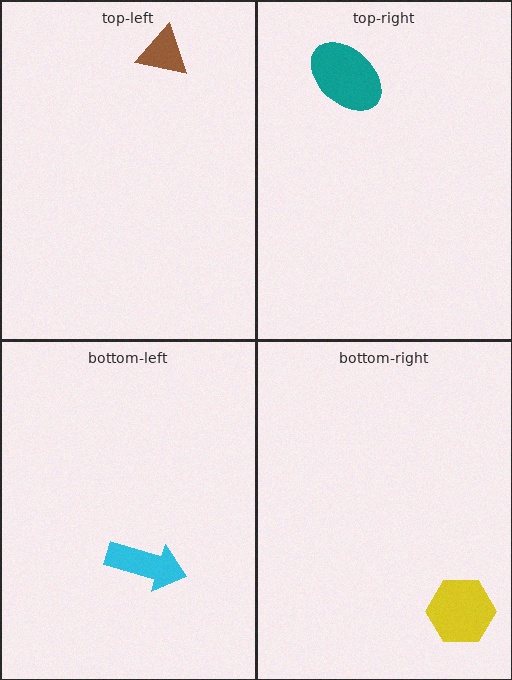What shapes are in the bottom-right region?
The yellow hexagon.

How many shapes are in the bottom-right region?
1.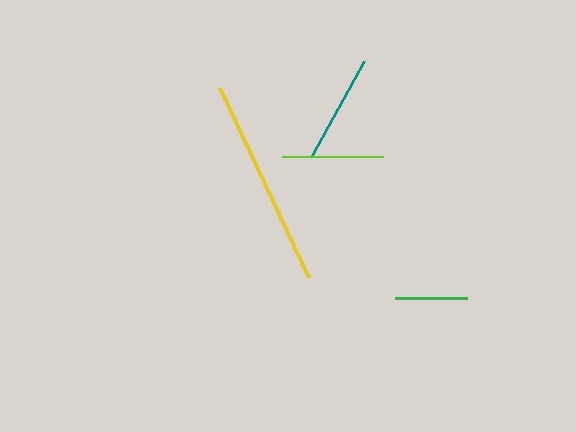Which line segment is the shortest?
The green line is the shortest at approximately 73 pixels.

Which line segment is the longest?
The yellow line is the longest at approximately 210 pixels.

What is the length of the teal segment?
The teal segment is approximately 107 pixels long.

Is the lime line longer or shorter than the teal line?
The teal line is longer than the lime line.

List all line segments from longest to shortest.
From longest to shortest: yellow, teal, lime, green.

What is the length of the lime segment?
The lime segment is approximately 102 pixels long.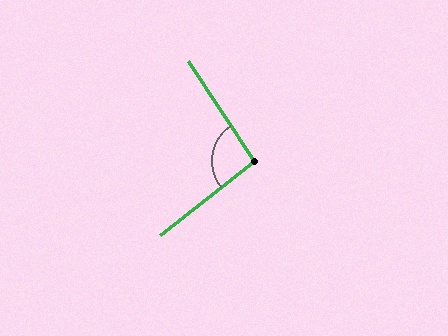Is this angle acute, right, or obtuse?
It is approximately a right angle.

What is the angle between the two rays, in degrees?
Approximately 95 degrees.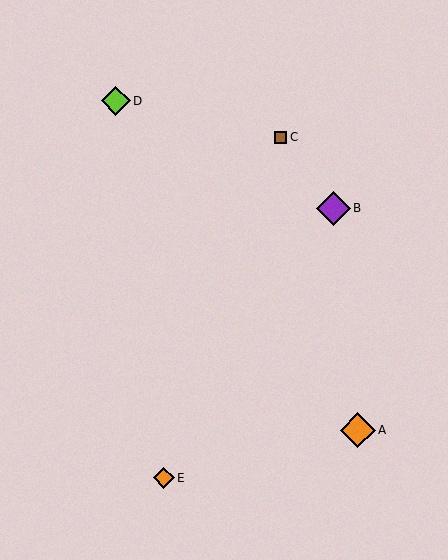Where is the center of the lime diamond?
The center of the lime diamond is at (116, 101).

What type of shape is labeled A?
Shape A is an orange diamond.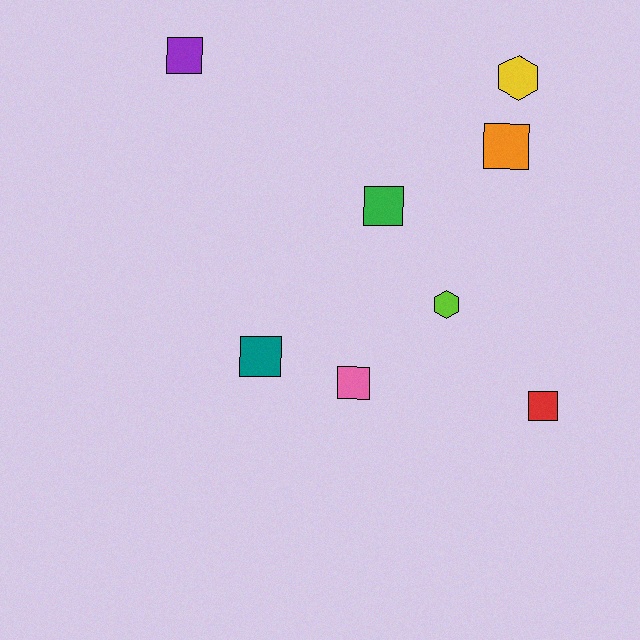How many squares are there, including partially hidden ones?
There are 6 squares.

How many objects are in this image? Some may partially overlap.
There are 8 objects.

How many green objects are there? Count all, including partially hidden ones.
There is 1 green object.